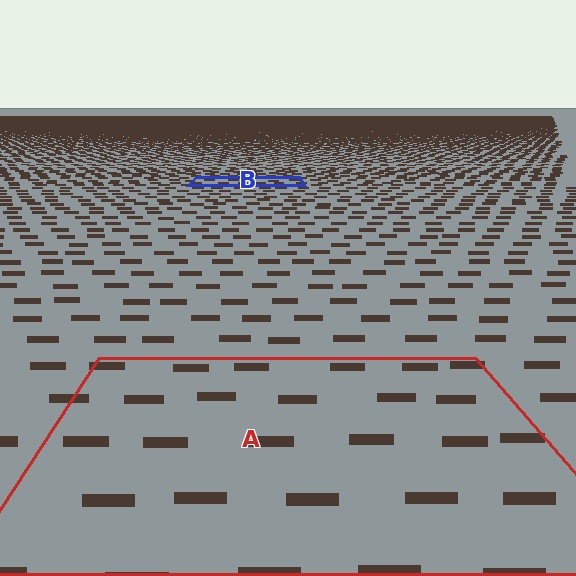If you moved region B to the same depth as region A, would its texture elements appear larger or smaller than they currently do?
They would appear larger. At a closer depth, the same texture elements are projected at a bigger on-screen size.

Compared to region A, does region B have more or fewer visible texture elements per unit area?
Region B has more texture elements per unit area — they are packed more densely because it is farther away.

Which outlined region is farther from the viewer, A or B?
Region B is farther from the viewer — the texture elements inside it appear smaller and more densely packed.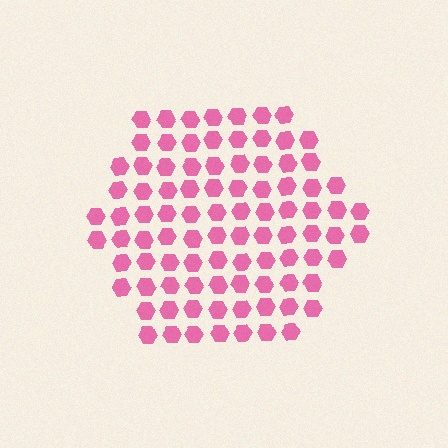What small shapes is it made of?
It is made of small hexagons.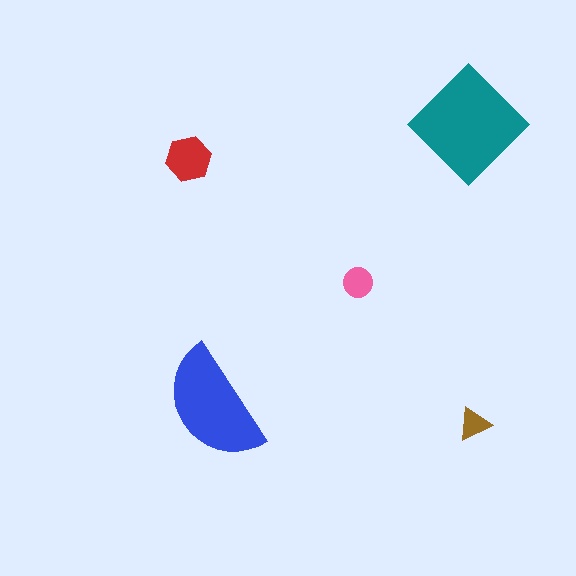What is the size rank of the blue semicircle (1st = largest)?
2nd.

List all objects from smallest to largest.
The brown triangle, the pink circle, the red hexagon, the blue semicircle, the teal diamond.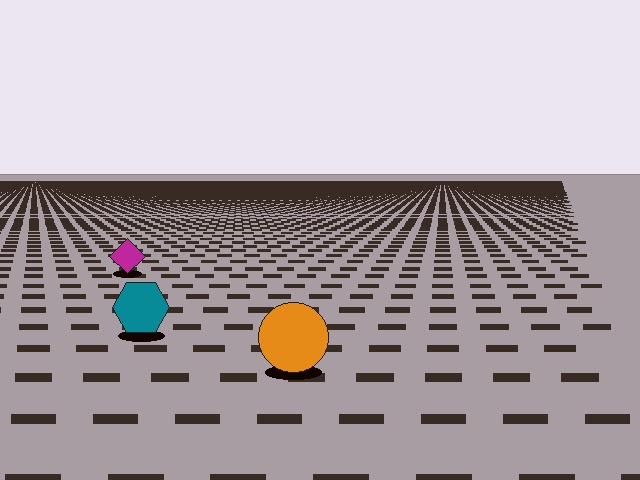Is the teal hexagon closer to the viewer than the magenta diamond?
Yes. The teal hexagon is closer — you can tell from the texture gradient: the ground texture is coarser near it.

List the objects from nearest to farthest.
From nearest to farthest: the orange circle, the teal hexagon, the magenta diamond.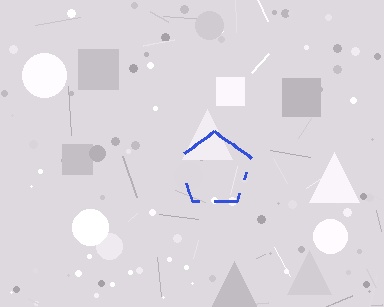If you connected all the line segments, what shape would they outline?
They would outline a pentagon.